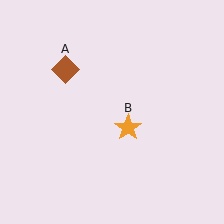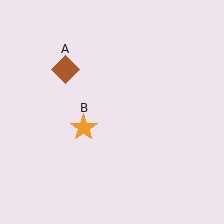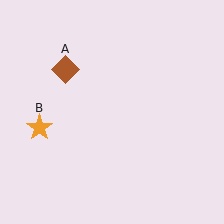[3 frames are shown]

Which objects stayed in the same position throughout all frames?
Brown diamond (object A) remained stationary.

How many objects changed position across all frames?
1 object changed position: orange star (object B).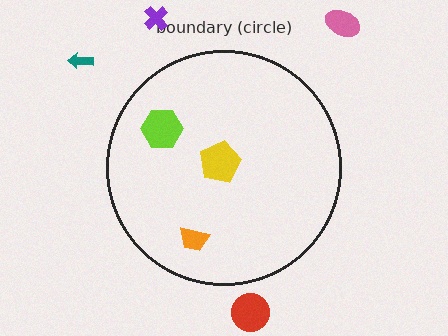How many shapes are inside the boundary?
3 inside, 4 outside.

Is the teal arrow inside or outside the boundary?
Outside.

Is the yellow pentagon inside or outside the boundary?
Inside.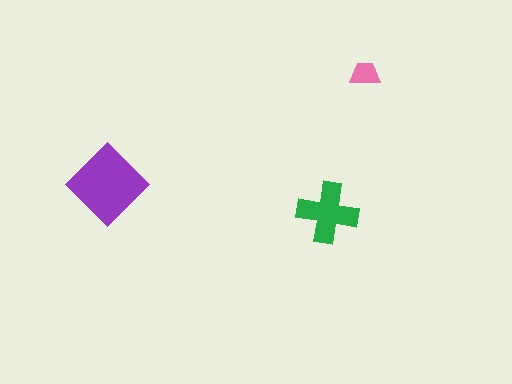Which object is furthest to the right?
The pink trapezoid is rightmost.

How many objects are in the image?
There are 3 objects in the image.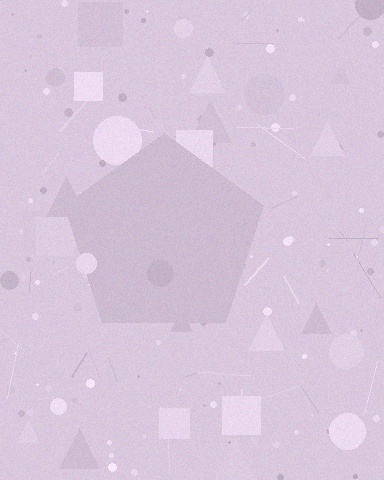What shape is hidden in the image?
A pentagon is hidden in the image.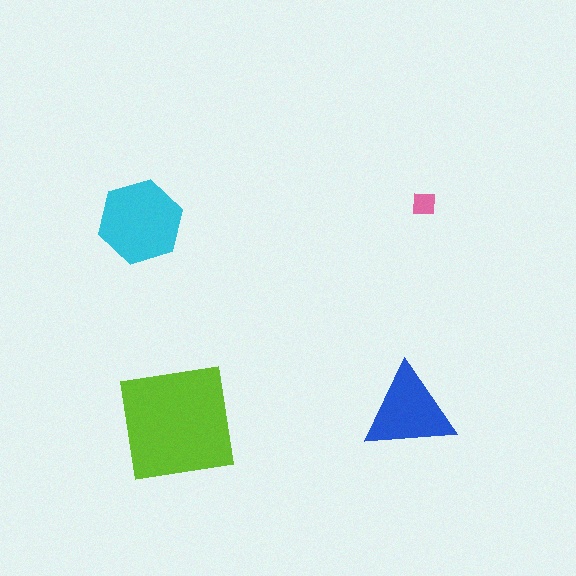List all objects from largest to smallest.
The lime square, the cyan hexagon, the blue triangle, the pink square.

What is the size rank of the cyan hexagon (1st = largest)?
2nd.